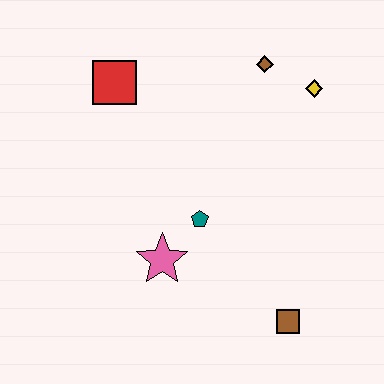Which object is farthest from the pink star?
The yellow diamond is farthest from the pink star.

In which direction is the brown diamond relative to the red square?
The brown diamond is to the right of the red square.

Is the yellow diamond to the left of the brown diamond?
No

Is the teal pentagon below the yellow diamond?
Yes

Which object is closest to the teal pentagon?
The pink star is closest to the teal pentagon.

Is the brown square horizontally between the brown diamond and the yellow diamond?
Yes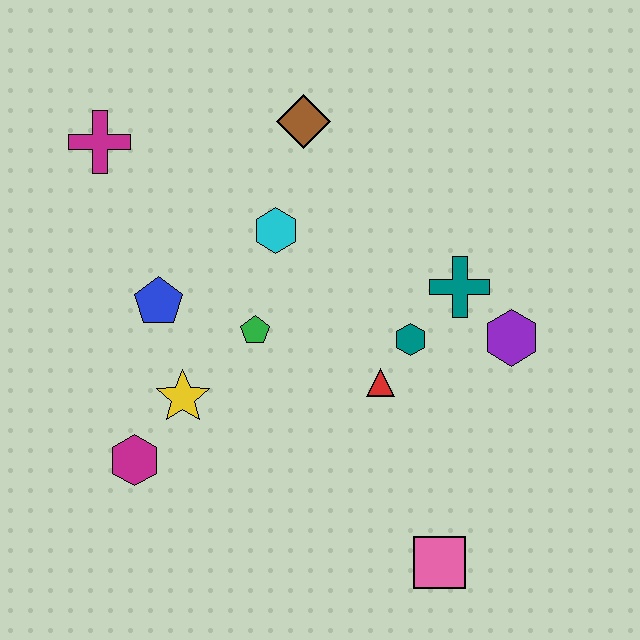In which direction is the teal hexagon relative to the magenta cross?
The teal hexagon is to the right of the magenta cross.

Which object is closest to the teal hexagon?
The red triangle is closest to the teal hexagon.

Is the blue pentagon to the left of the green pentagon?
Yes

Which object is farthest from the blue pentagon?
The pink square is farthest from the blue pentagon.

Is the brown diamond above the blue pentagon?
Yes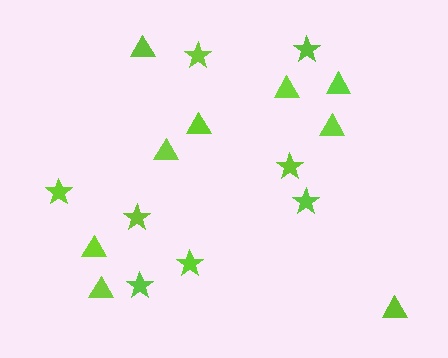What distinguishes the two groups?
There are 2 groups: one group of triangles (9) and one group of stars (8).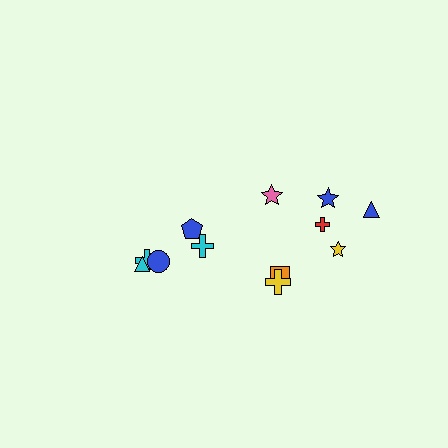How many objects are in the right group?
There are 7 objects.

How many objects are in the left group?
There are 5 objects.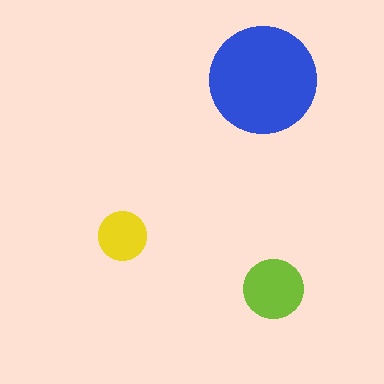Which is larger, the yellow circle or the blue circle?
The blue one.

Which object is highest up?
The blue circle is topmost.